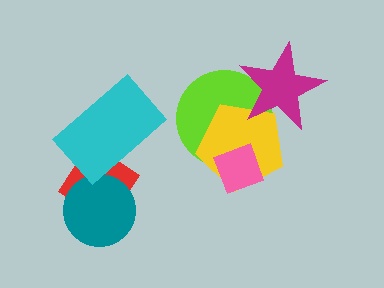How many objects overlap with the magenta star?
2 objects overlap with the magenta star.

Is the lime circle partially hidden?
Yes, it is partially covered by another shape.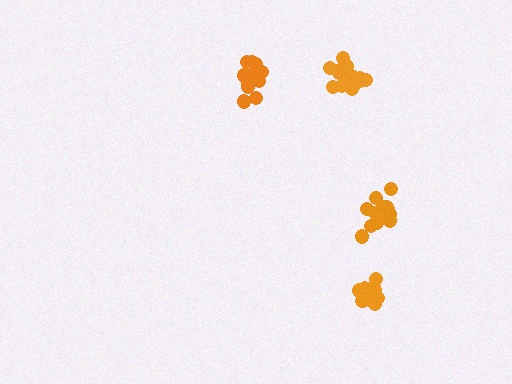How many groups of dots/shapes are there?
There are 4 groups.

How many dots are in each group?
Group 1: 10 dots, Group 2: 13 dots, Group 3: 14 dots, Group 4: 12 dots (49 total).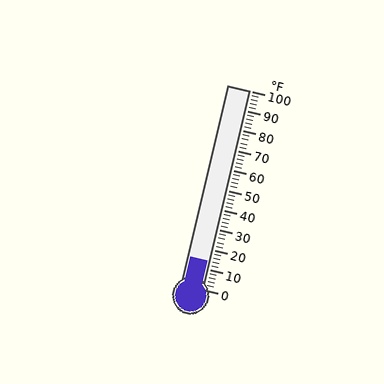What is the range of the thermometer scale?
The thermometer scale ranges from 0°F to 100°F.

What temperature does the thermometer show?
The thermometer shows approximately 14°F.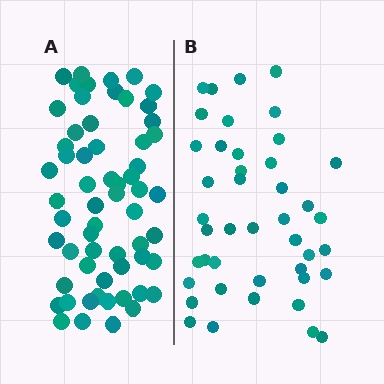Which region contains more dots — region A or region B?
Region A (the left region) has more dots.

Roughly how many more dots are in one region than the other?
Region A has approximately 15 more dots than region B.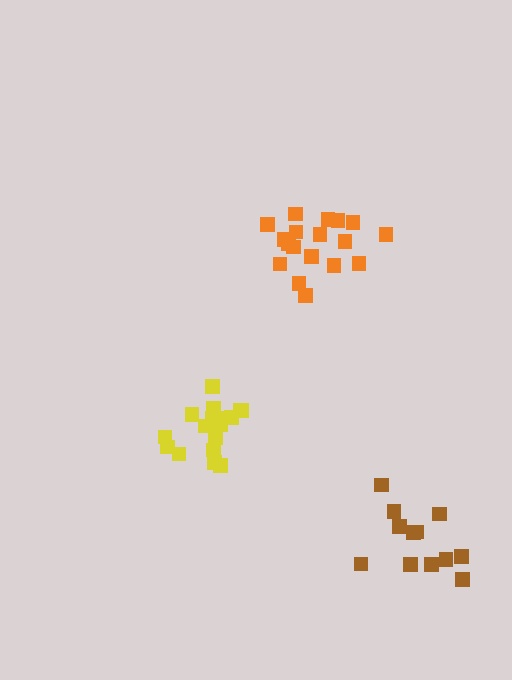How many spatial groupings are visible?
There are 3 spatial groupings.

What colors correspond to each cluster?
The clusters are colored: orange, brown, yellow.